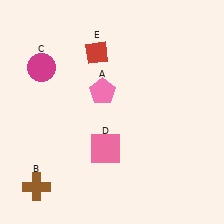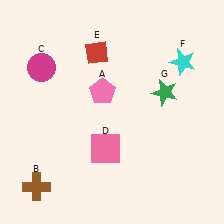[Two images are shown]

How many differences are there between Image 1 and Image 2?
There are 2 differences between the two images.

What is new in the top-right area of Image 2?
A green star (G) was added in the top-right area of Image 2.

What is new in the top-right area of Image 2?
A cyan star (F) was added in the top-right area of Image 2.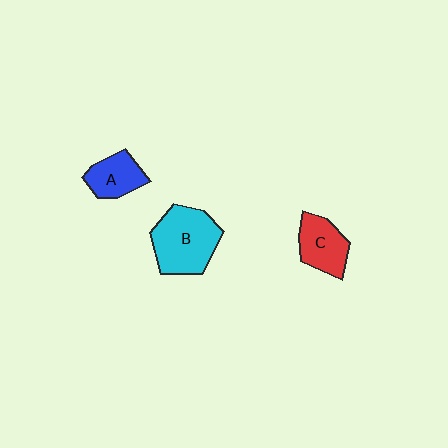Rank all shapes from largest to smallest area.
From largest to smallest: B (cyan), C (red), A (blue).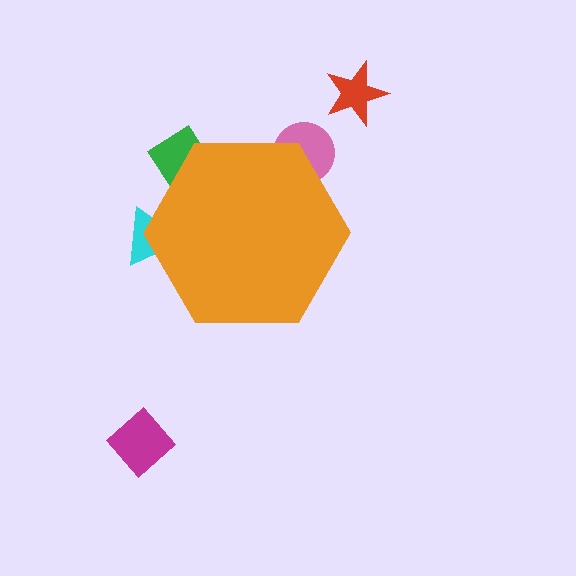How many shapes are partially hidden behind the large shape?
3 shapes are partially hidden.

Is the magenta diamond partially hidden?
No, the magenta diamond is fully visible.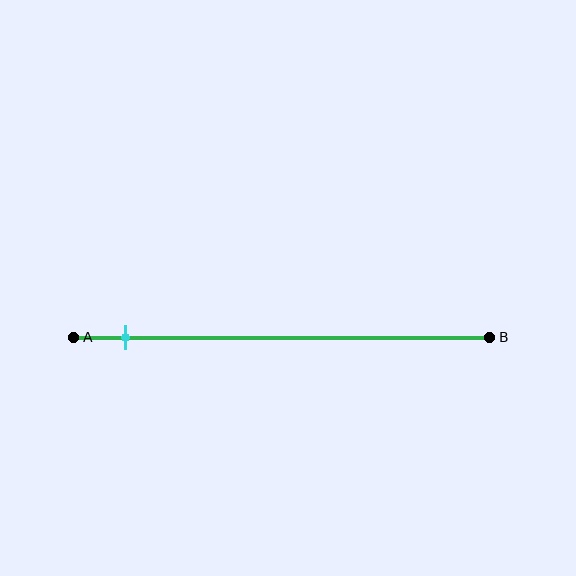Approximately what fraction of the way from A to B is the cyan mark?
The cyan mark is approximately 10% of the way from A to B.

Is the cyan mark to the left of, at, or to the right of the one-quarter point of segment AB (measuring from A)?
The cyan mark is to the left of the one-quarter point of segment AB.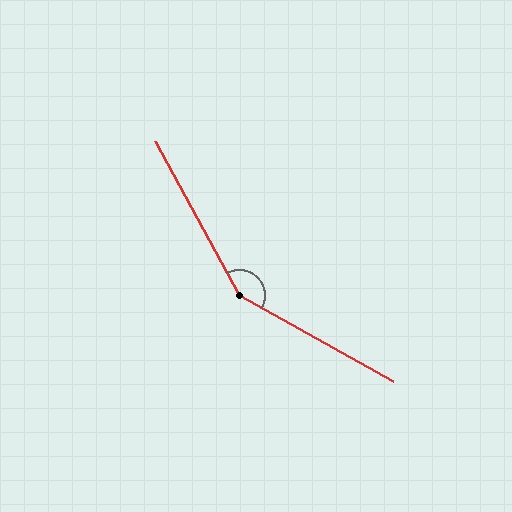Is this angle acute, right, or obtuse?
It is obtuse.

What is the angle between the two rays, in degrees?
Approximately 148 degrees.